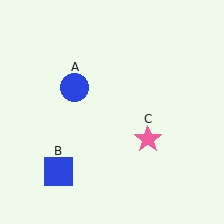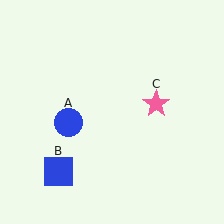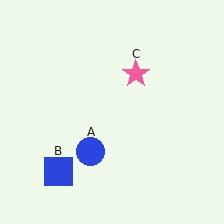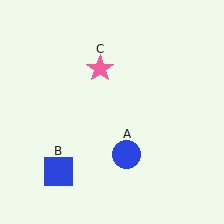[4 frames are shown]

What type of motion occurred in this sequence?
The blue circle (object A), pink star (object C) rotated counterclockwise around the center of the scene.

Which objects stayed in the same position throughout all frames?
Blue square (object B) remained stationary.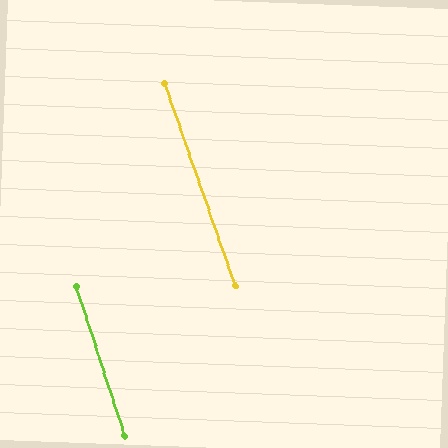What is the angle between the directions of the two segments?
Approximately 1 degree.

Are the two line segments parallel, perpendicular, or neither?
Parallel — their directions differ by only 1.4°.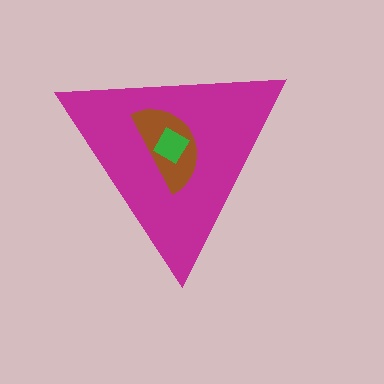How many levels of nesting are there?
3.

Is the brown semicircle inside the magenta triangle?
Yes.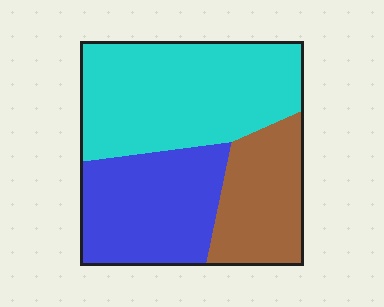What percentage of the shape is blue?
Blue covers 31% of the shape.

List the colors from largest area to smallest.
From largest to smallest: cyan, blue, brown.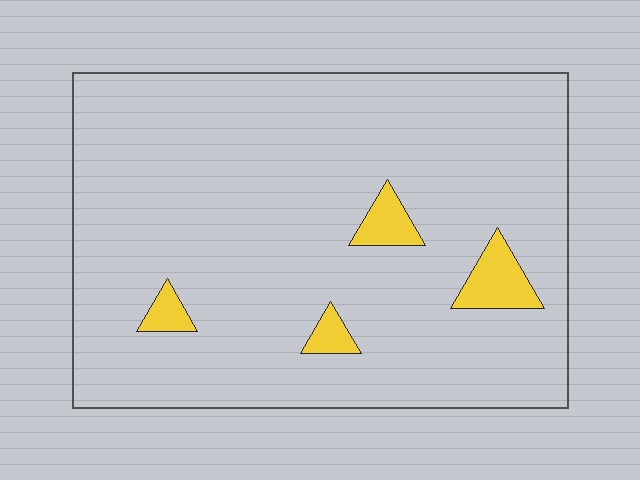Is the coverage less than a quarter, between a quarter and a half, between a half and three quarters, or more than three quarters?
Less than a quarter.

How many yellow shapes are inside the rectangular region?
4.